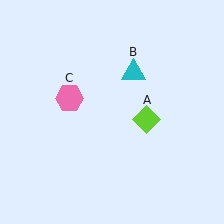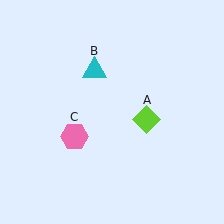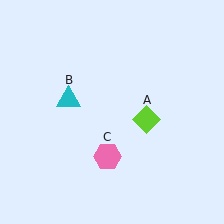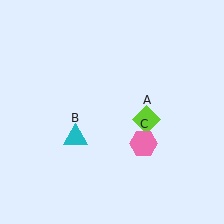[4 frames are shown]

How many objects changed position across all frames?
2 objects changed position: cyan triangle (object B), pink hexagon (object C).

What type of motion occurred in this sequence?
The cyan triangle (object B), pink hexagon (object C) rotated counterclockwise around the center of the scene.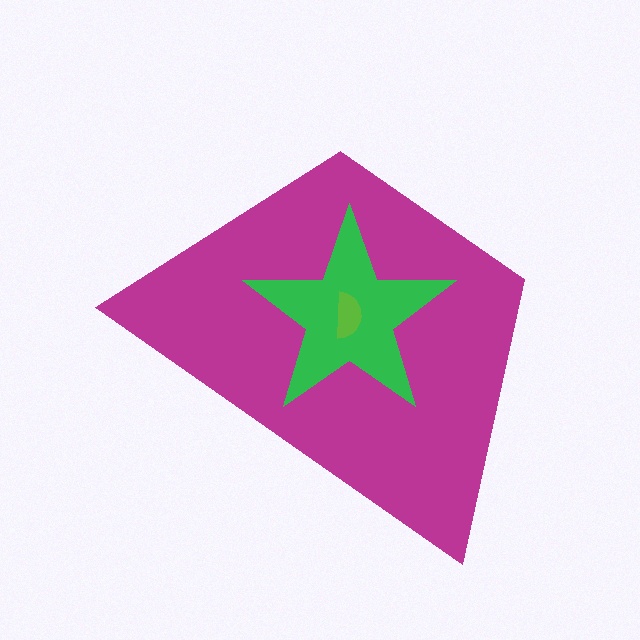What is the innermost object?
The lime semicircle.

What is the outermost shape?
The magenta trapezoid.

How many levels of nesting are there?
3.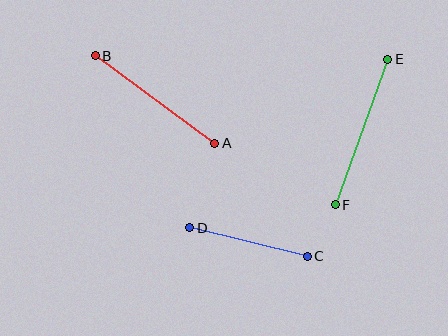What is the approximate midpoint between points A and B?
The midpoint is at approximately (155, 100) pixels.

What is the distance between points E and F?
The distance is approximately 155 pixels.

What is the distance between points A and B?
The distance is approximately 148 pixels.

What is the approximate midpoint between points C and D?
The midpoint is at approximately (249, 242) pixels.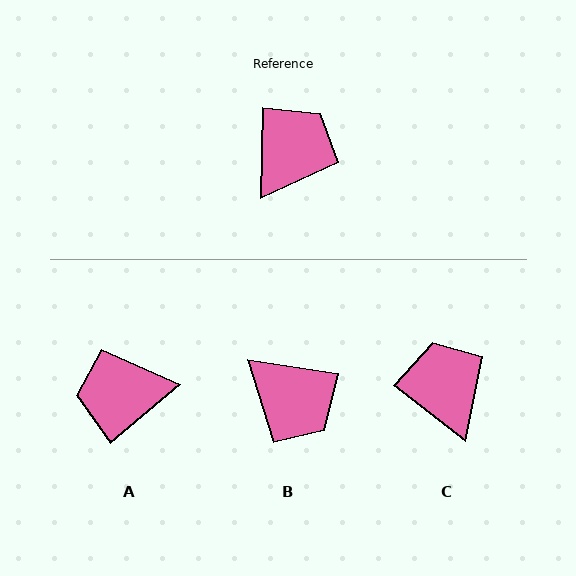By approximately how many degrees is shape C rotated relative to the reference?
Approximately 53 degrees counter-clockwise.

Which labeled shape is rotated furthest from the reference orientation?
A, about 131 degrees away.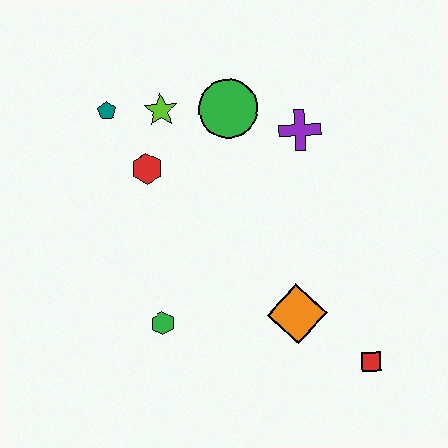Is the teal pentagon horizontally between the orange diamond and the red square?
No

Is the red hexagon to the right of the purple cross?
No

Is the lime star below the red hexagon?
No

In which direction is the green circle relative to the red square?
The green circle is above the red square.